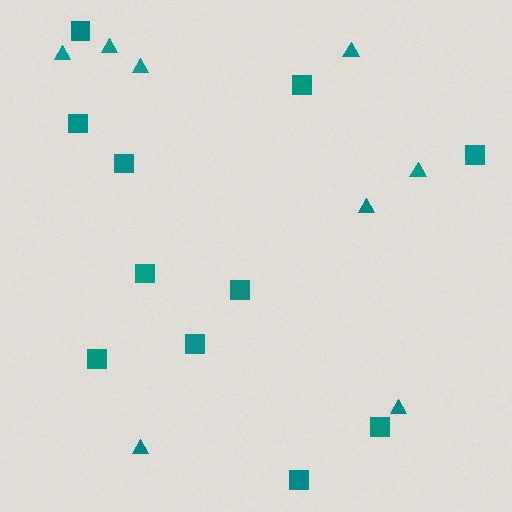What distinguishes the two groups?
There are 2 groups: one group of squares (11) and one group of triangles (8).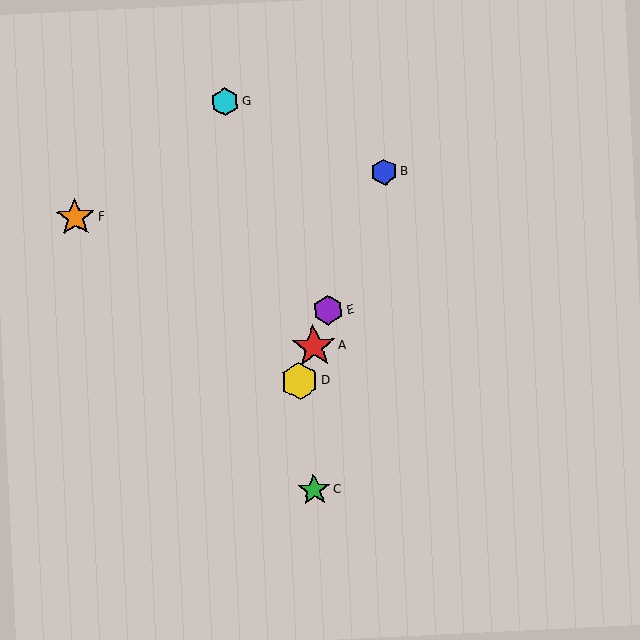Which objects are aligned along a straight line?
Objects A, B, D, E are aligned along a straight line.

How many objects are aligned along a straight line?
4 objects (A, B, D, E) are aligned along a straight line.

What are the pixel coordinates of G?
Object G is at (225, 102).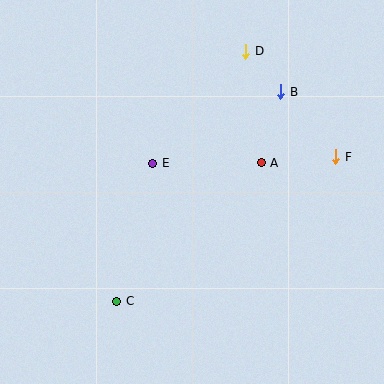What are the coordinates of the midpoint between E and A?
The midpoint between E and A is at (207, 163).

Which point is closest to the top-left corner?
Point E is closest to the top-left corner.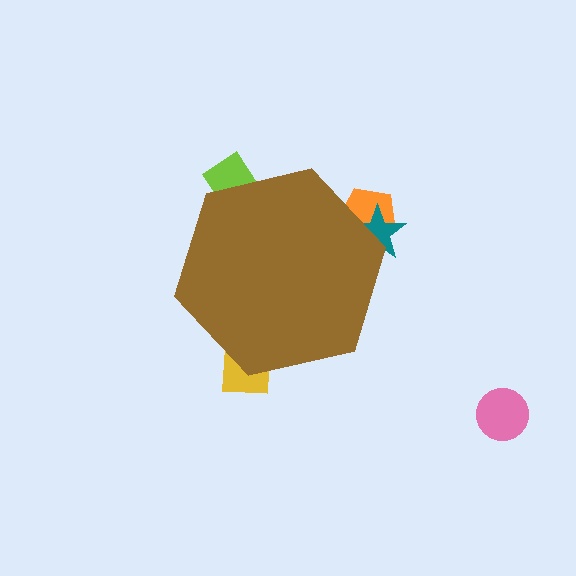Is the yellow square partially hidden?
Yes, the yellow square is partially hidden behind the brown hexagon.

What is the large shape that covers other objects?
A brown hexagon.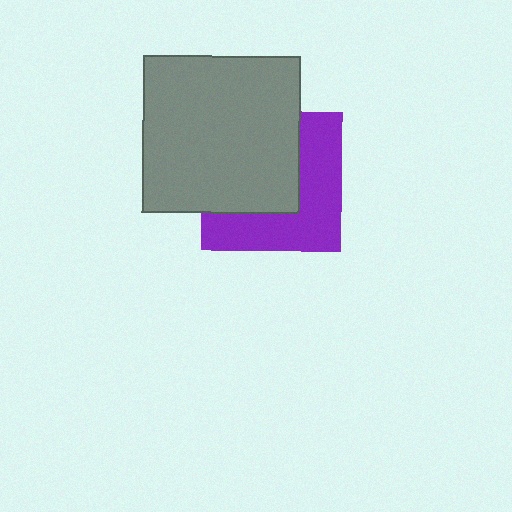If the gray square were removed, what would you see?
You would see the complete purple square.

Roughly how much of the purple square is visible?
About half of it is visible (roughly 49%).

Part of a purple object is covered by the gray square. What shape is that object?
It is a square.